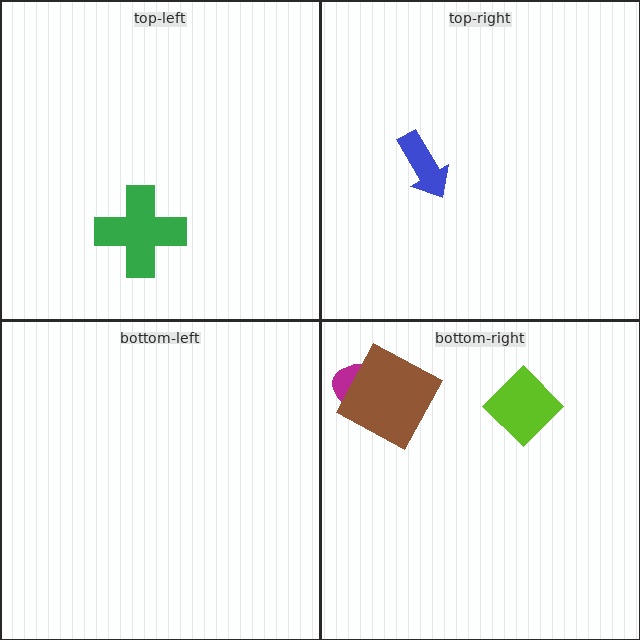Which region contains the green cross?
The top-left region.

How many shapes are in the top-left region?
1.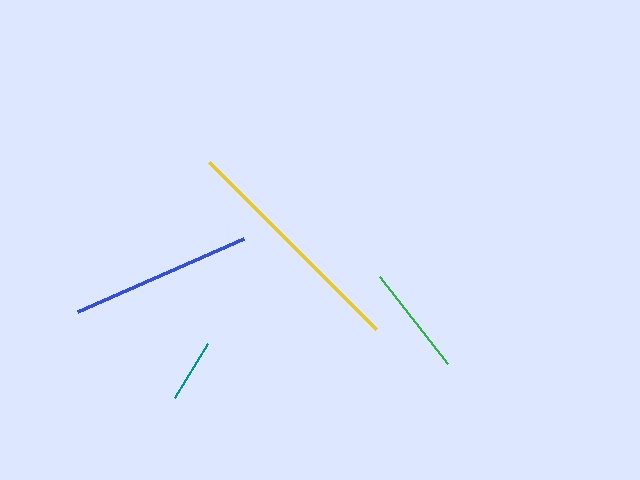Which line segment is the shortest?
The teal line is the shortest at approximately 62 pixels.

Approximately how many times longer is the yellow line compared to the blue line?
The yellow line is approximately 1.3 times the length of the blue line.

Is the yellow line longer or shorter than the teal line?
The yellow line is longer than the teal line.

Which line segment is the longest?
The yellow line is the longest at approximately 236 pixels.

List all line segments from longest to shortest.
From longest to shortest: yellow, blue, green, teal.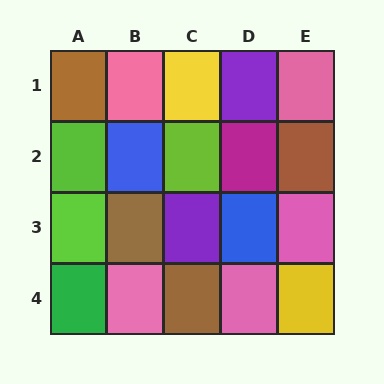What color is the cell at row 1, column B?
Pink.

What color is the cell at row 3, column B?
Brown.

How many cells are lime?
3 cells are lime.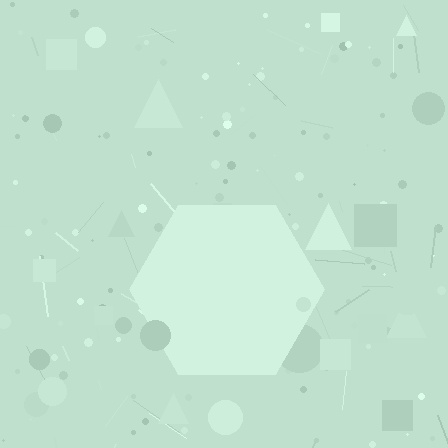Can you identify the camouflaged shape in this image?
The camouflaged shape is a hexagon.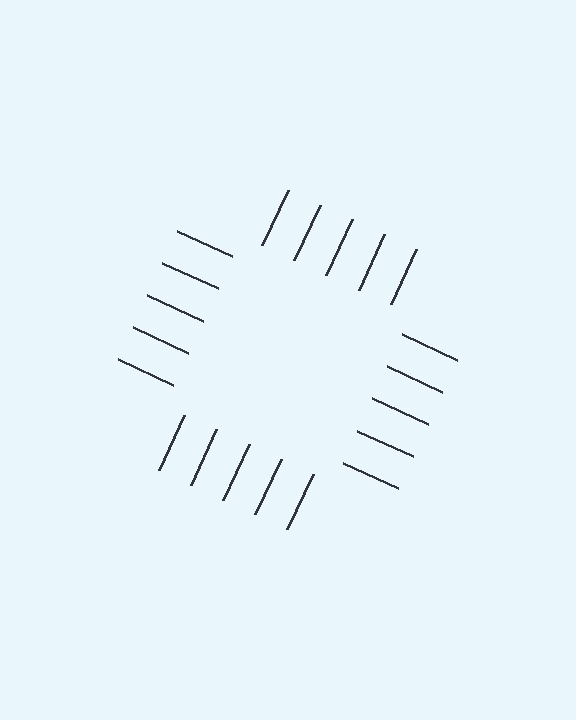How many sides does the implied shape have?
4 sides — the line-ends trace a square.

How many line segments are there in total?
20 — 5 along each of the 4 edges.